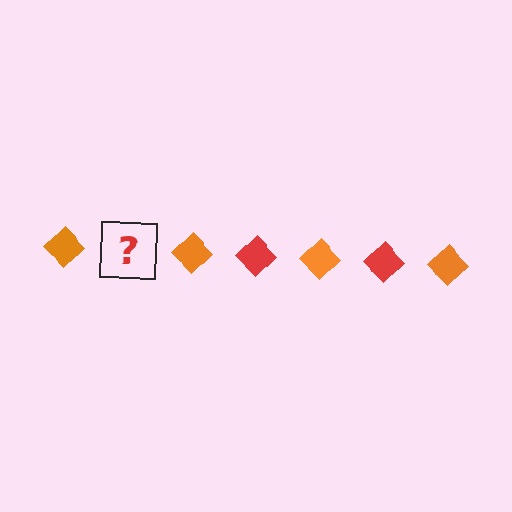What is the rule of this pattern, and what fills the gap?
The rule is that the pattern cycles through orange, red diamonds. The gap should be filled with a red diamond.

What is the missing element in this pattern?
The missing element is a red diamond.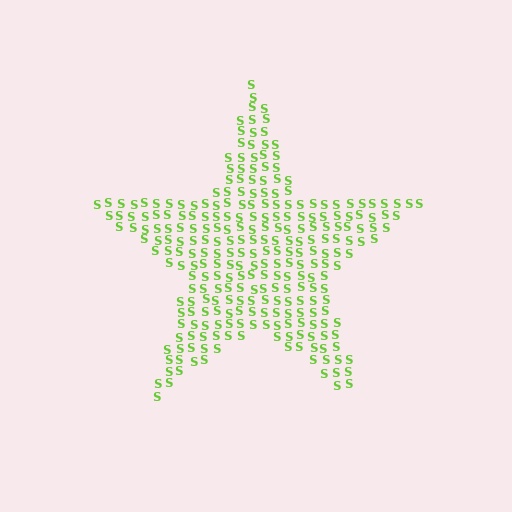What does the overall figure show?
The overall figure shows a star.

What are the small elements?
The small elements are letter S's.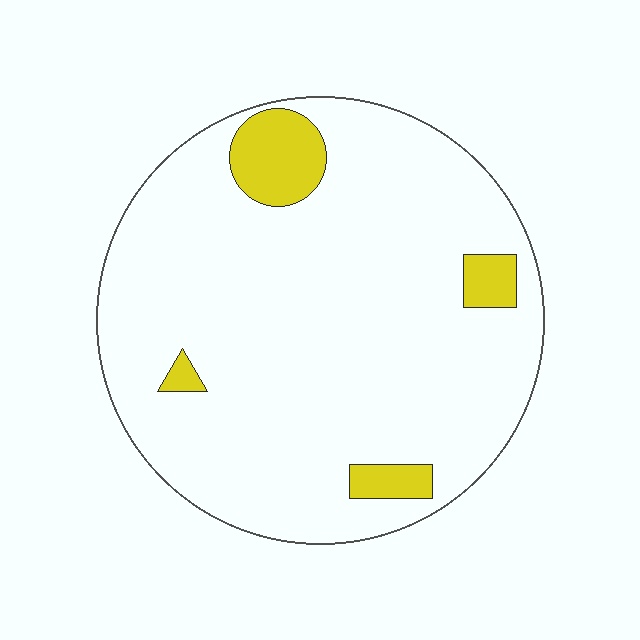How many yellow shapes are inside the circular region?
4.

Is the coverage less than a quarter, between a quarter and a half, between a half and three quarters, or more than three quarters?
Less than a quarter.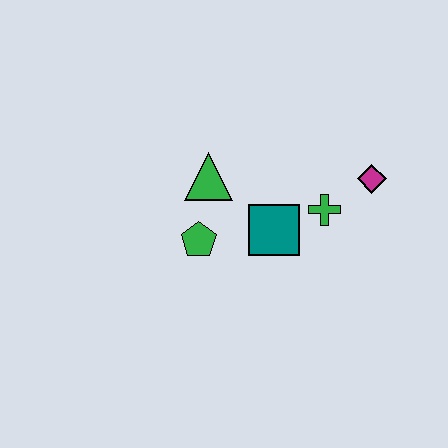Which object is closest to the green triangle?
The green pentagon is closest to the green triangle.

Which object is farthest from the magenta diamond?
The green pentagon is farthest from the magenta diamond.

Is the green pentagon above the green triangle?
No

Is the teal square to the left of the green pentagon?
No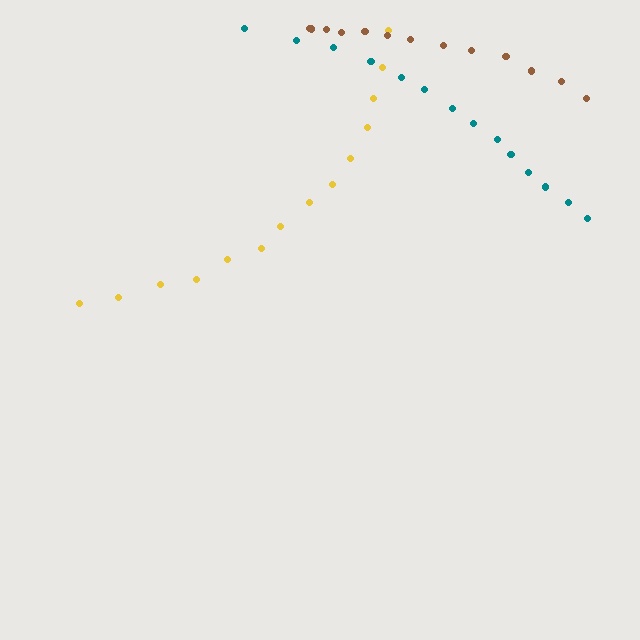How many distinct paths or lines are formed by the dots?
There are 3 distinct paths.